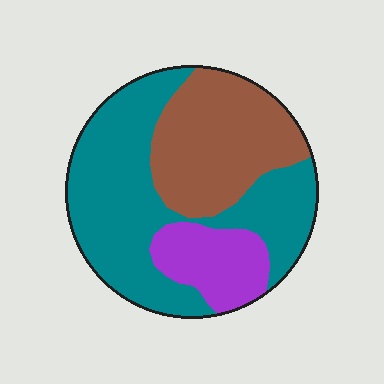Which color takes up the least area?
Purple, at roughly 15%.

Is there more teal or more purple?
Teal.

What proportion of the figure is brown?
Brown takes up about one third (1/3) of the figure.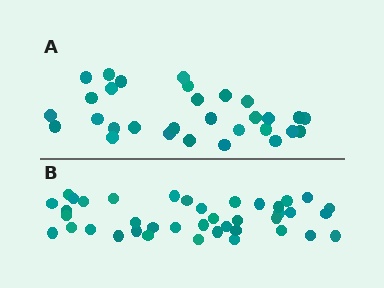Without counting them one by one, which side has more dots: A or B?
Region B (the bottom region) has more dots.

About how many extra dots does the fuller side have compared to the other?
Region B has roughly 10 or so more dots than region A.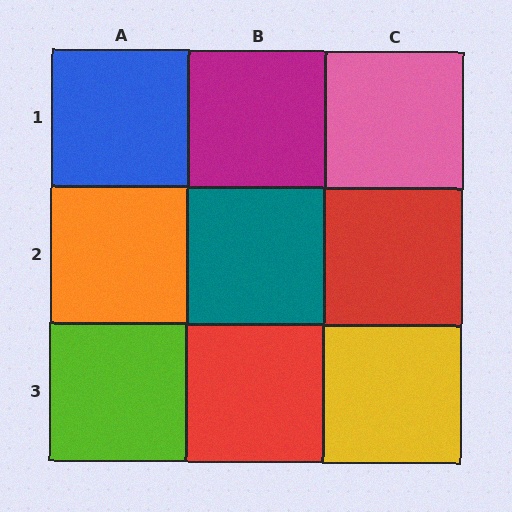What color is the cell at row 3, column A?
Lime.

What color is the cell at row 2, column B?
Teal.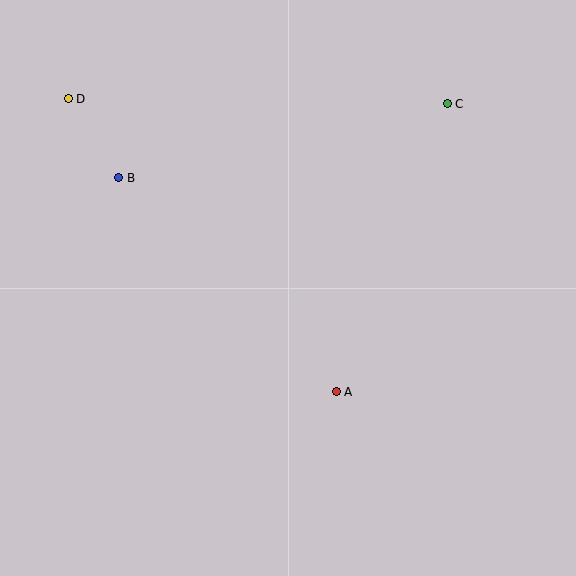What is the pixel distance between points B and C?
The distance between B and C is 337 pixels.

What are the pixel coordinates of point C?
Point C is at (447, 104).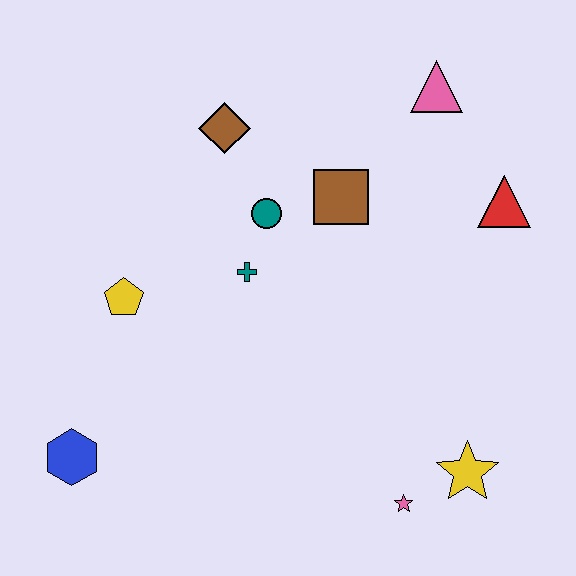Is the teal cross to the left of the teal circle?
Yes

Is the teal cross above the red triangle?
No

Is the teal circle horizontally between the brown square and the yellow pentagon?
Yes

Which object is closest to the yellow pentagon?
The teal cross is closest to the yellow pentagon.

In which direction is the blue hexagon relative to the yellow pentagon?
The blue hexagon is below the yellow pentagon.